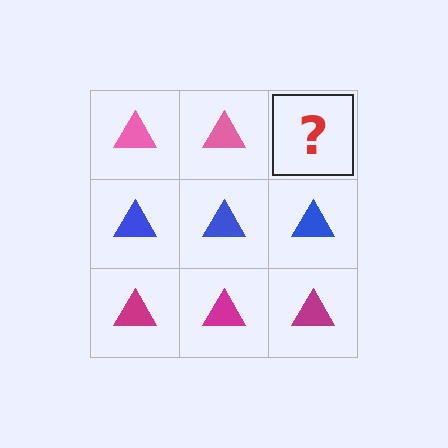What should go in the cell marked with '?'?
The missing cell should contain a pink triangle.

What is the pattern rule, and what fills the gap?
The rule is that each row has a consistent color. The gap should be filled with a pink triangle.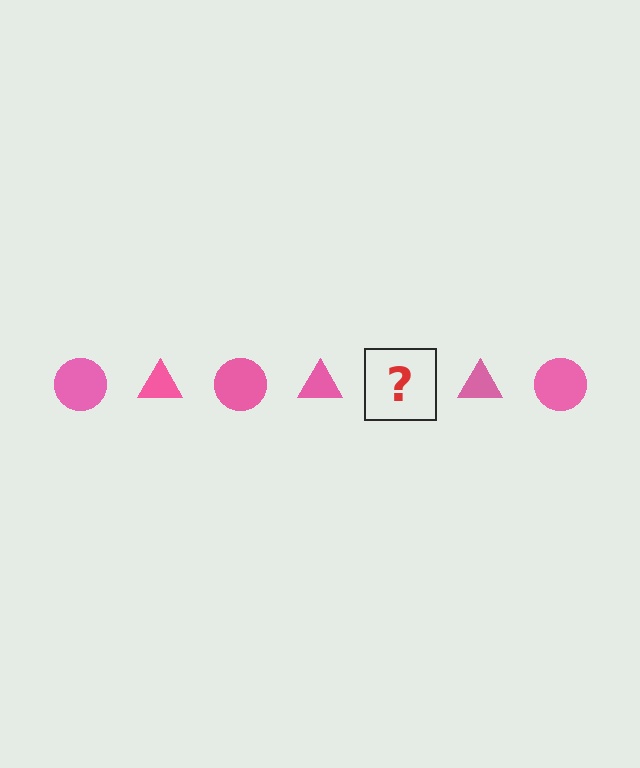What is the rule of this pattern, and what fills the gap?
The rule is that the pattern cycles through circle, triangle shapes in pink. The gap should be filled with a pink circle.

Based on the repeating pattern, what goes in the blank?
The blank should be a pink circle.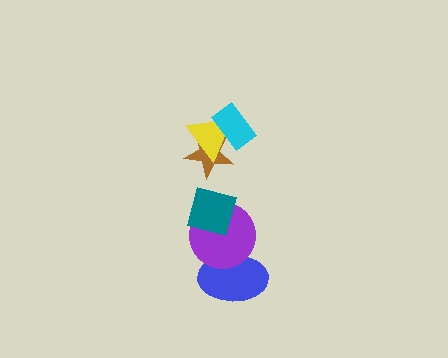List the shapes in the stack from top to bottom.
From top to bottom: the cyan rectangle, the yellow triangle, the brown star, the teal diamond, the purple circle, the blue ellipse.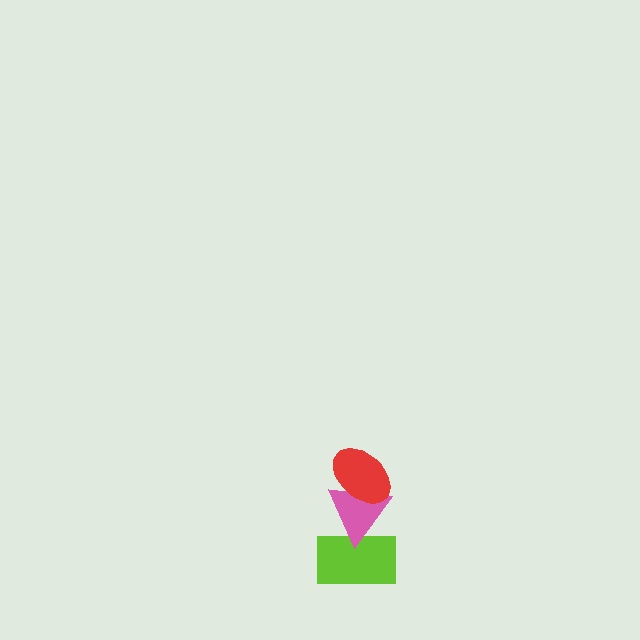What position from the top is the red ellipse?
The red ellipse is 1st from the top.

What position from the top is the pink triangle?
The pink triangle is 2nd from the top.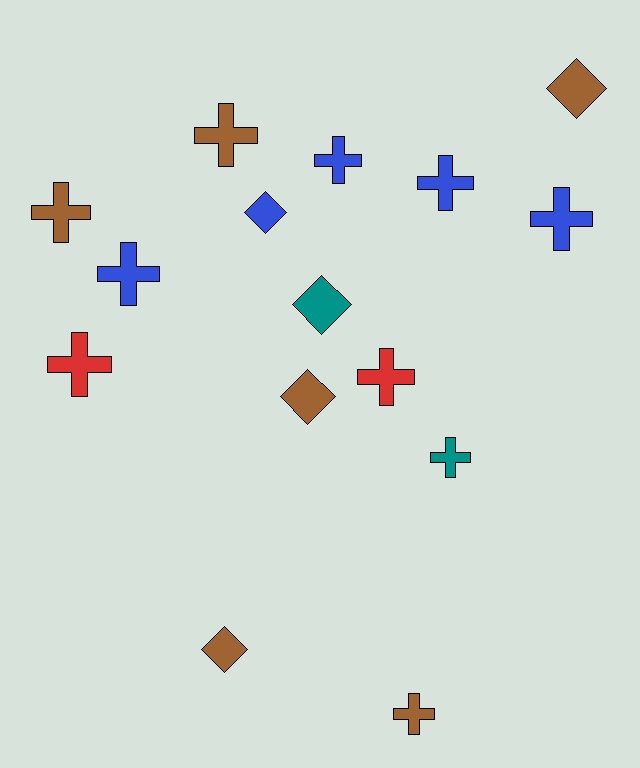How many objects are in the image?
There are 15 objects.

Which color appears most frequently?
Brown, with 6 objects.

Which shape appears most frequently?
Cross, with 10 objects.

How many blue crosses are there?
There are 4 blue crosses.